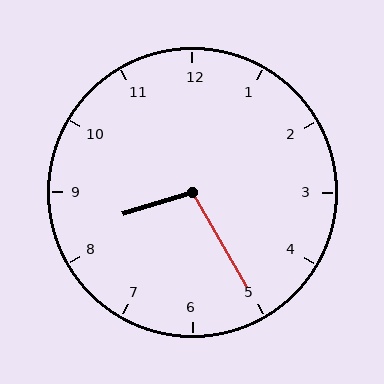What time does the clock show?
8:25.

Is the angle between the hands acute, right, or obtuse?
It is obtuse.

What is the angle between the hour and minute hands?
Approximately 102 degrees.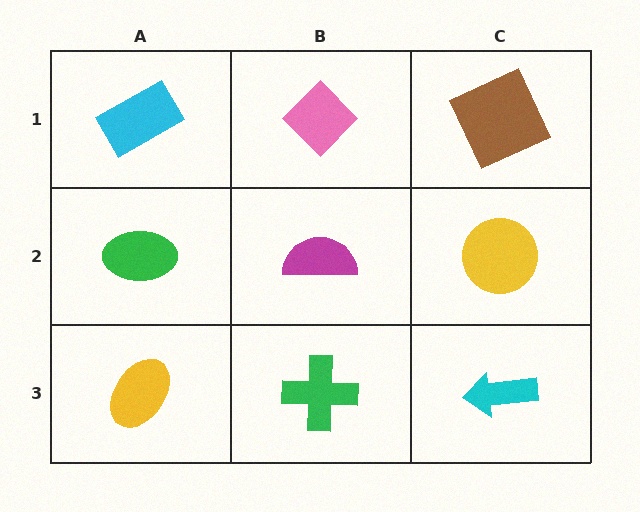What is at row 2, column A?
A green ellipse.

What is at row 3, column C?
A cyan arrow.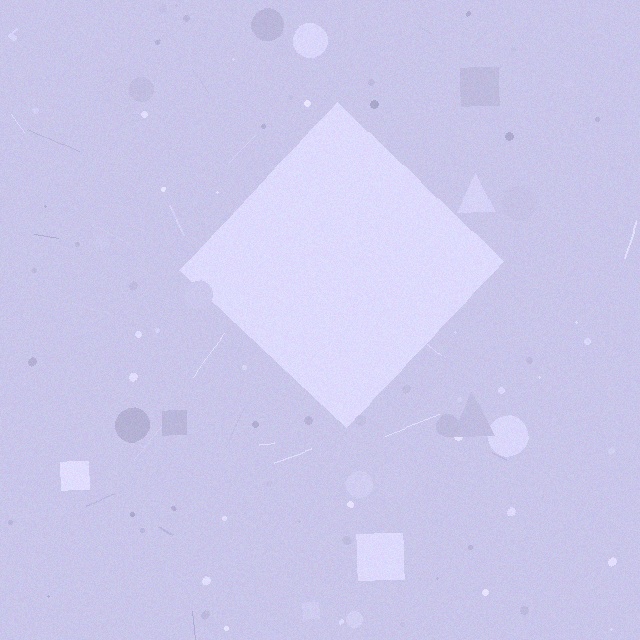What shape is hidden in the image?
A diamond is hidden in the image.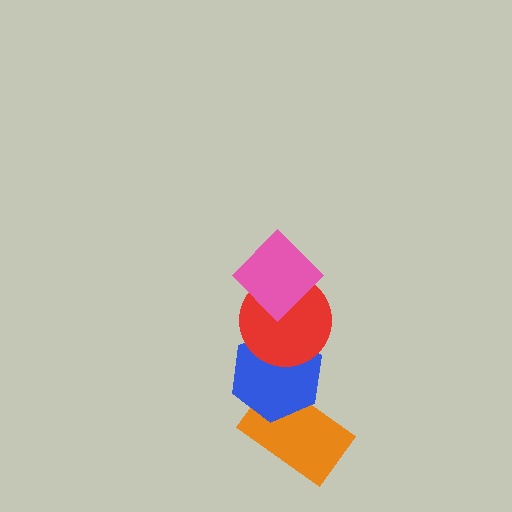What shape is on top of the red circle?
The pink diamond is on top of the red circle.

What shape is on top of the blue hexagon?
The red circle is on top of the blue hexagon.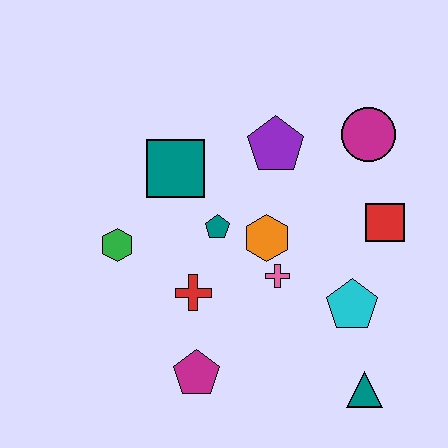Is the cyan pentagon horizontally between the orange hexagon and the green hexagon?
No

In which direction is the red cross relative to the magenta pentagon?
The red cross is above the magenta pentagon.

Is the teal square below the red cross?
No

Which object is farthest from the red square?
The green hexagon is farthest from the red square.